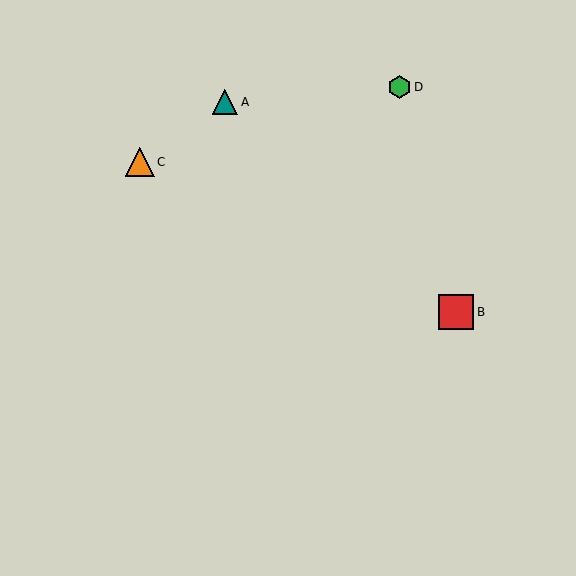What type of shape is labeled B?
Shape B is a red square.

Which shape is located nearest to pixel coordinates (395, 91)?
The green hexagon (labeled D) at (399, 87) is nearest to that location.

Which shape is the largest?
The red square (labeled B) is the largest.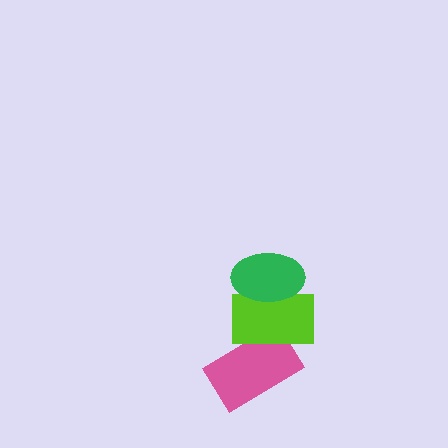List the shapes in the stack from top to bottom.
From top to bottom: the green ellipse, the lime rectangle, the pink rectangle.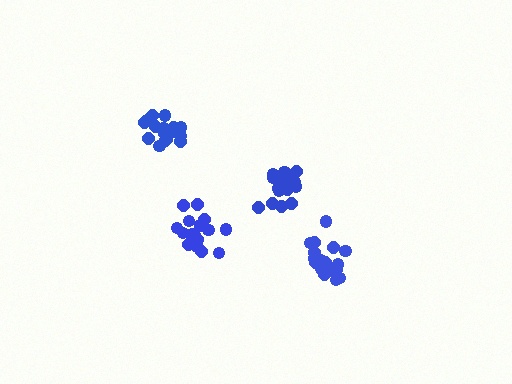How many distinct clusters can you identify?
There are 4 distinct clusters.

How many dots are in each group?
Group 1: 16 dots, Group 2: 18 dots, Group 3: 17 dots, Group 4: 18 dots (69 total).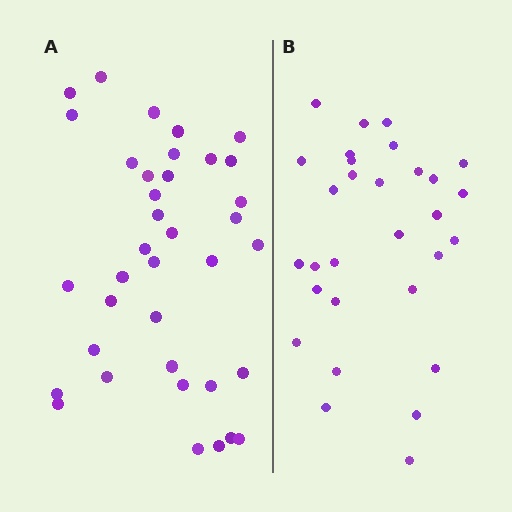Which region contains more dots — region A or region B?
Region A (the left region) has more dots.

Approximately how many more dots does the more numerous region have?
Region A has roughly 8 or so more dots than region B.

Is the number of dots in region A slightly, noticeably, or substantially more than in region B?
Region A has only slightly more — the two regions are fairly close. The ratio is roughly 1.2 to 1.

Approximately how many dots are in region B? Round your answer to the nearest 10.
About 30 dots.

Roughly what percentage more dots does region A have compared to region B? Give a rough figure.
About 25% more.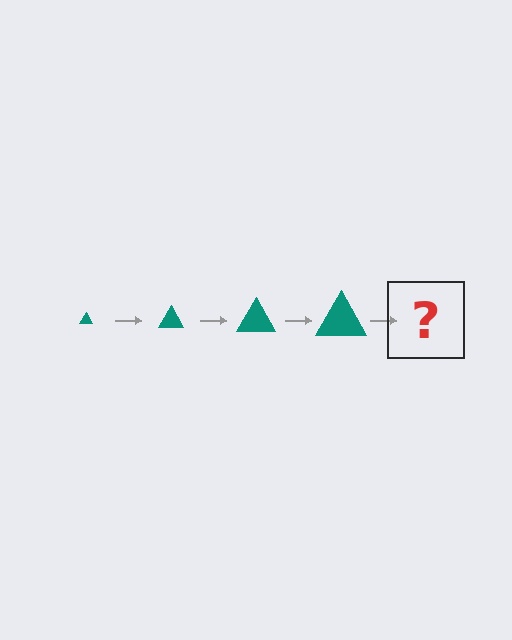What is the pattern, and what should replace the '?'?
The pattern is that the triangle gets progressively larger each step. The '?' should be a teal triangle, larger than the previous one.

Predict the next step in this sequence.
The next step is a teal triangle, larger than the previous one.